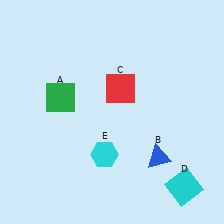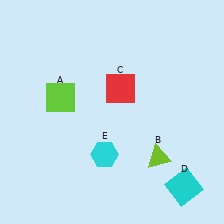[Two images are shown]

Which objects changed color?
A changed from green to lime. B changed from blue to lime.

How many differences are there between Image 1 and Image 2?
There are 2 differences between the two images.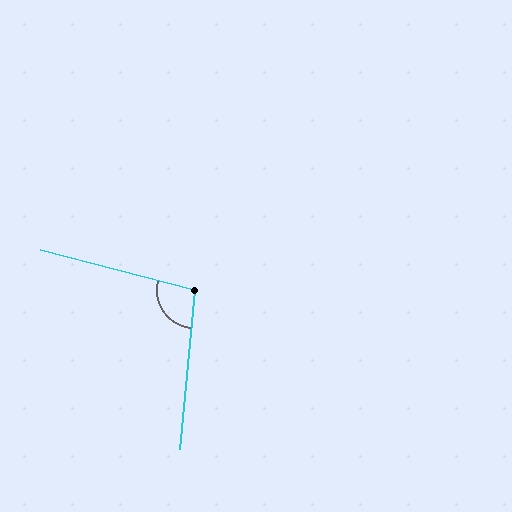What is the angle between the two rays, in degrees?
Approximately 99 degrees.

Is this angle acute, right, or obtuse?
It is obtuse.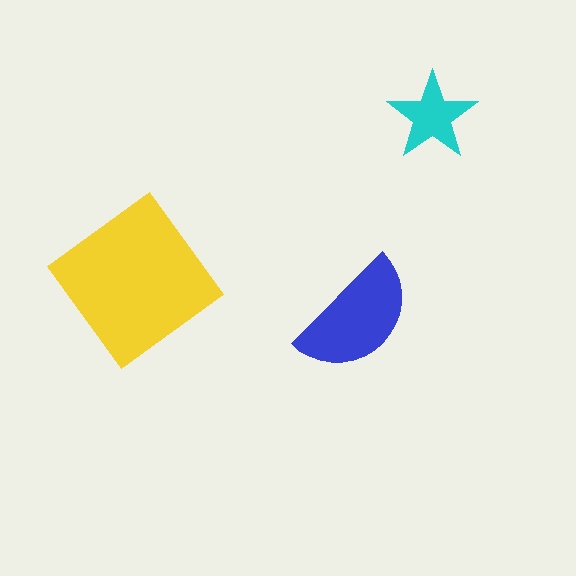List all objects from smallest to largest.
The cyan star, the blue semicircle, the yellow diamond.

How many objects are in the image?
There are 3 objects in the image.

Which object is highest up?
The cyan star is topmost.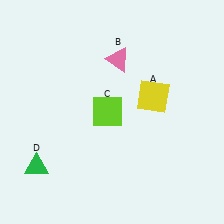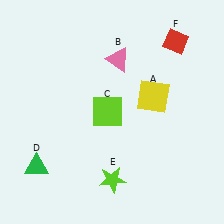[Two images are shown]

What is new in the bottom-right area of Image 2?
A lime star (E) was added in the bottom-right area of Image 2.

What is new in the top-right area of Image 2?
A red diamond (F) was added in the top-right area of Image 2.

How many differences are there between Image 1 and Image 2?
There are 2 differences between the two images.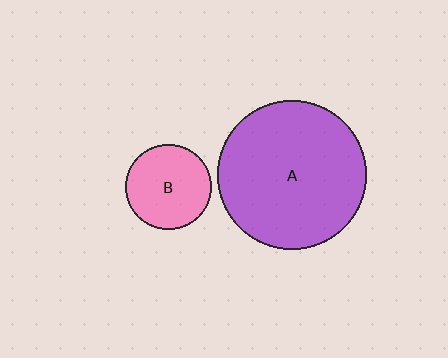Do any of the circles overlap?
No, none of the circles overlap.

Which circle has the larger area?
Circle A (purple).